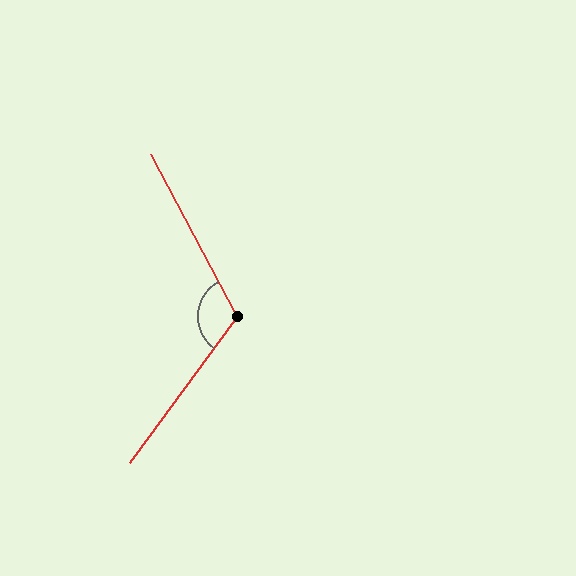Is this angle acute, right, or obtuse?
It is obtuse.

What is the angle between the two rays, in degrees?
Approximately 116 degrees.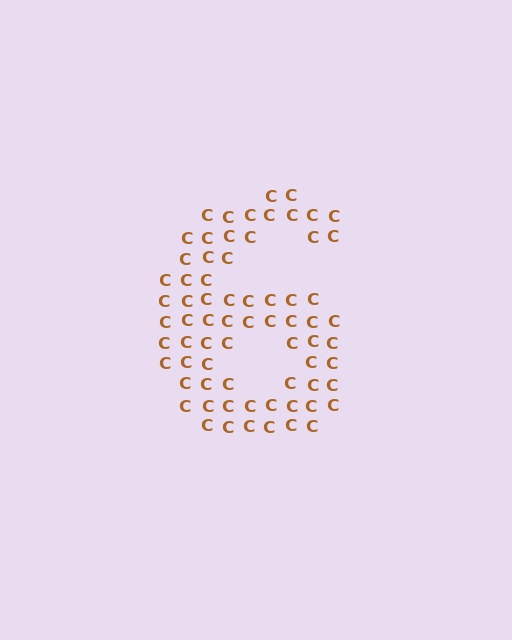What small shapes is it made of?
It is made of small letter C's.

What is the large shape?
The large shape is the digit 6.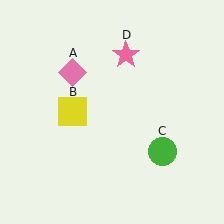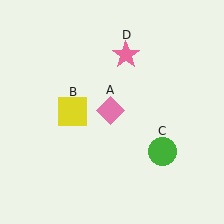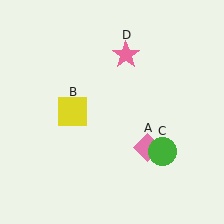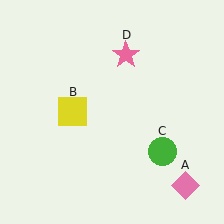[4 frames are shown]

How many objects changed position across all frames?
1 object changed position: pink diamond (object A).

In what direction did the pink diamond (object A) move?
The pink diamond (object A) moved down and to the right.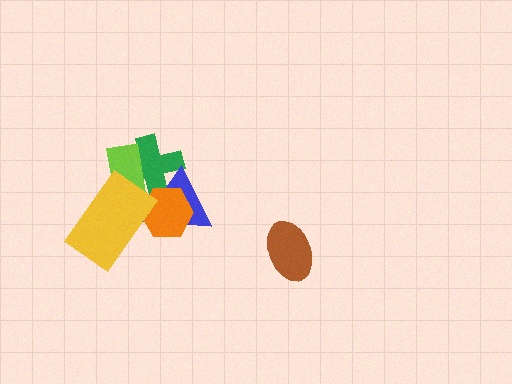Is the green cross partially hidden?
Yes, it is partially covered by another shape.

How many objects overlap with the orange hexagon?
3 objects overlap with the orange hexagon.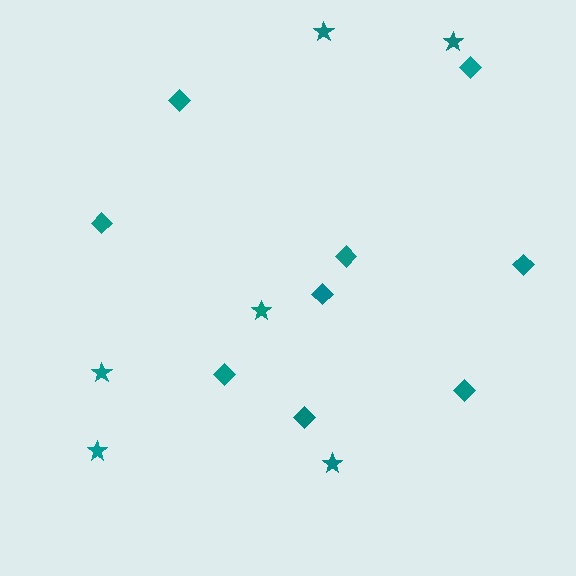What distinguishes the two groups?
There are 2 groups: one group of stars (6) and one group of diamonds (9).